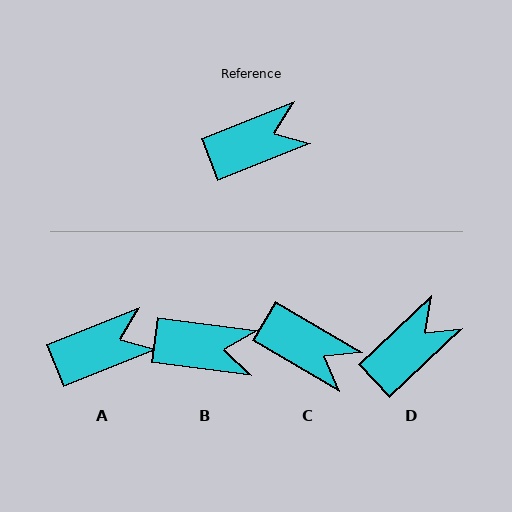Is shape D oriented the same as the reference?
No, it is off by about 22 degrees.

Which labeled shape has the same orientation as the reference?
A.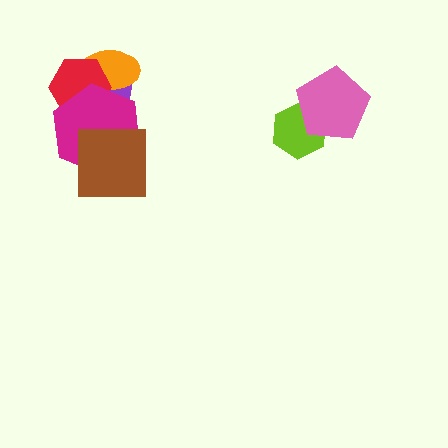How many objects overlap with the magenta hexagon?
4 objects overlap with the magenta hexagon.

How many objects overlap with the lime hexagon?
1 object overlaps with the lime hexagon.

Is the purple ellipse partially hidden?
Yes, it is partially covered by another shape.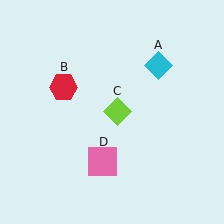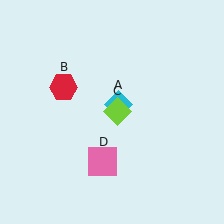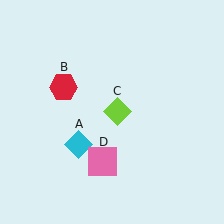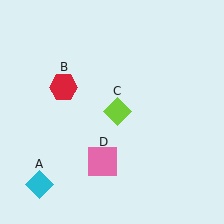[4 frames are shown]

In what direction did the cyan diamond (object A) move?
The cyan diamond (object A) moved down and to the left.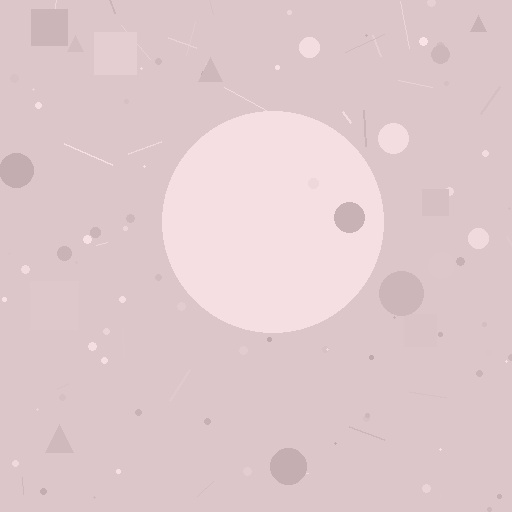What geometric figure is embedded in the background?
A circle is embedded in the background.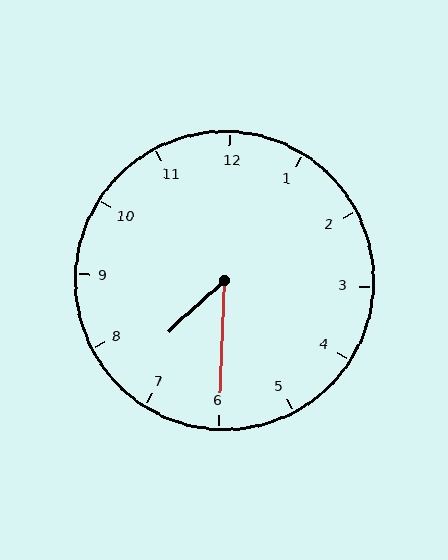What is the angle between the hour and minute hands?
Approximately 45 degrees.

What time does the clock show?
7:30.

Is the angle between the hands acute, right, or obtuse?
It is acute.